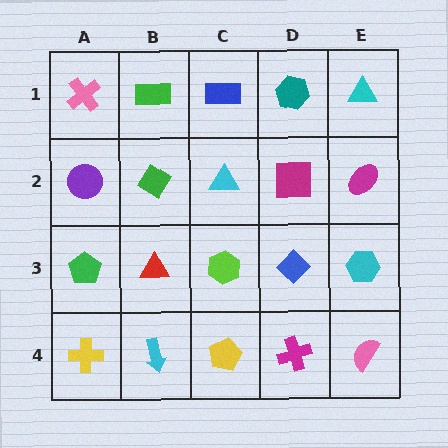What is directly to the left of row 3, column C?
A red triangle.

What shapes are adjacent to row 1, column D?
A magenta square (row 2, column D), a blue rectangle (row 1, column C), a cyan triangle (row 1, column E).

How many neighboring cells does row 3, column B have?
4.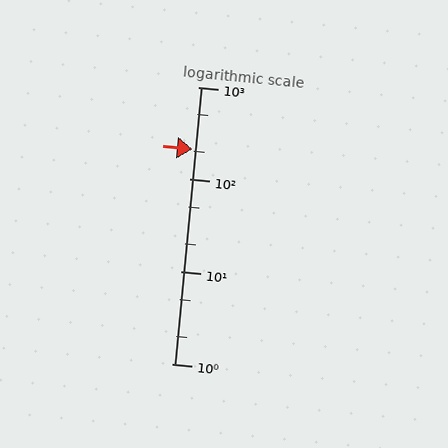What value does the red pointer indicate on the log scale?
The pointer indicates approximately 210.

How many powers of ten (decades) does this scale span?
The scale spans 3 decades, from 1 to 1000.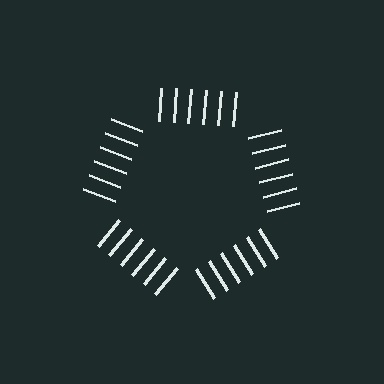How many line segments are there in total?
30 — 6 along each of the 5 edges.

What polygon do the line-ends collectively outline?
An illusory pentagon — the line segments terminate on its edges but no continuous stroke is drawn.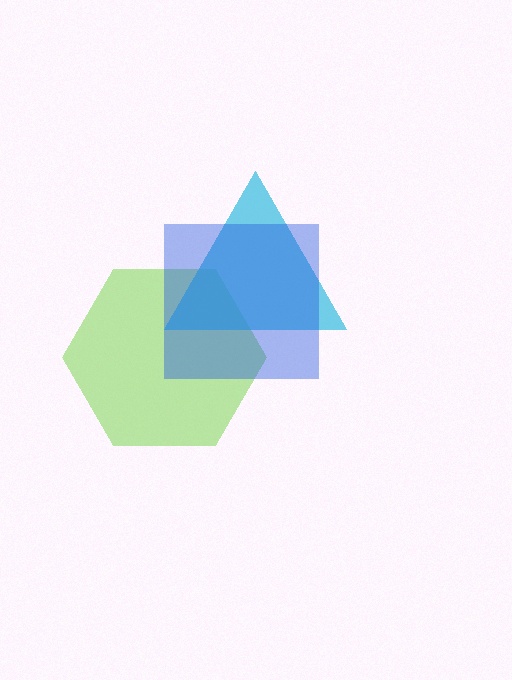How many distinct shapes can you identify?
There are 3 distinct shapes: a lime hexagon, a cyan triangle, a blue square.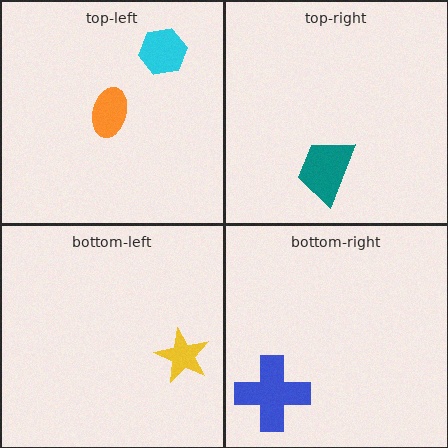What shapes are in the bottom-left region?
The yellow star.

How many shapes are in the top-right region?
1.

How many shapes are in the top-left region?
2.